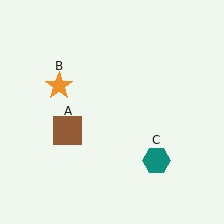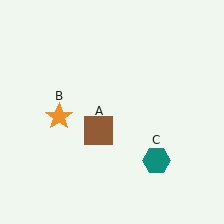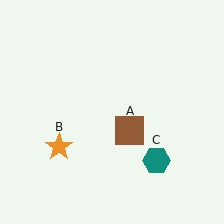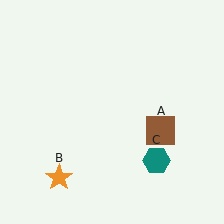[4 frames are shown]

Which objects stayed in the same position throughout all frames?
Teal hexagon (object C) remained stationary.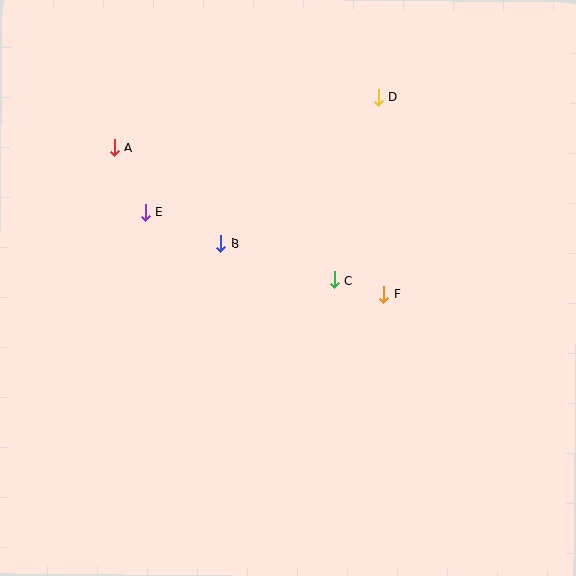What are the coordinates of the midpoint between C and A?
The midpoint between C and A is at (224, 214).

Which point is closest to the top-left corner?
Point A is closest to the top-left corner.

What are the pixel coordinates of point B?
Point B is at (221, 243).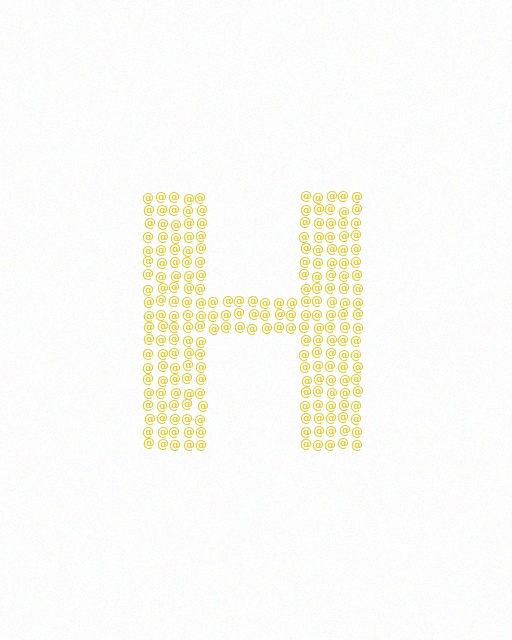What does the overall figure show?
The overall figure shows the letter H.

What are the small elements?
The small elements are at signs.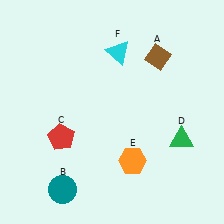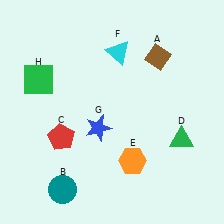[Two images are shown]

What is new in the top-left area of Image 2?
A green square (H) was added in the top-left area of Image 2.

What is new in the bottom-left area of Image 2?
A blue star (G) was added in the bottom-left area of Image 2.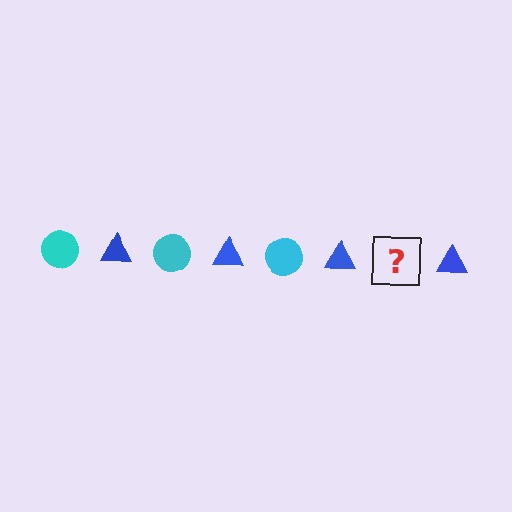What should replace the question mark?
The question mark should be replaced with a cyan circle.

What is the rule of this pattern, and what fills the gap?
The rule is that the pattern alternates between cyan circle and blue triangle. The gap should be filled with a cyan circle.